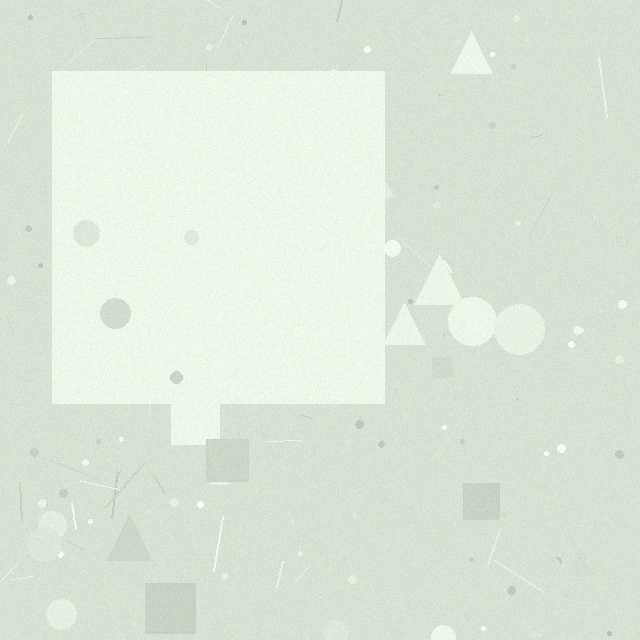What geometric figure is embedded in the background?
A square is embedded in the background.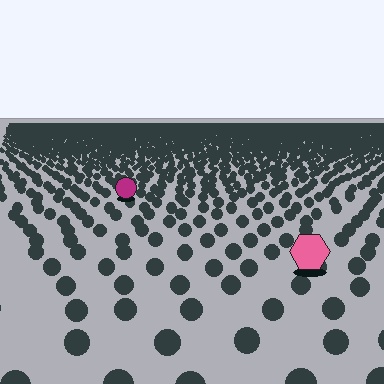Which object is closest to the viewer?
The pink hexagon is closest. The texture marks near it are larger and more spread out.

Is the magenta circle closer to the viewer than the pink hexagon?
No. The pink hexagon is closer — you can tell from the texture gradient: the ground texture is coarser near it.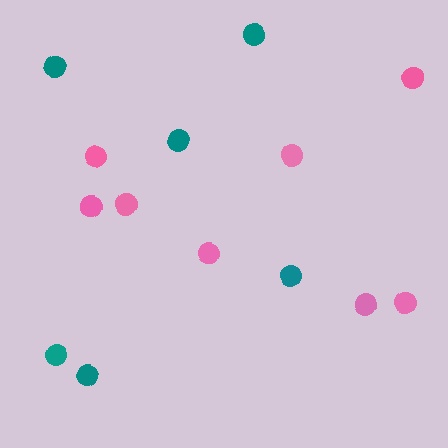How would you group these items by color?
There are 2 groups: one group of pink circles (8) and one group of teal circles (6).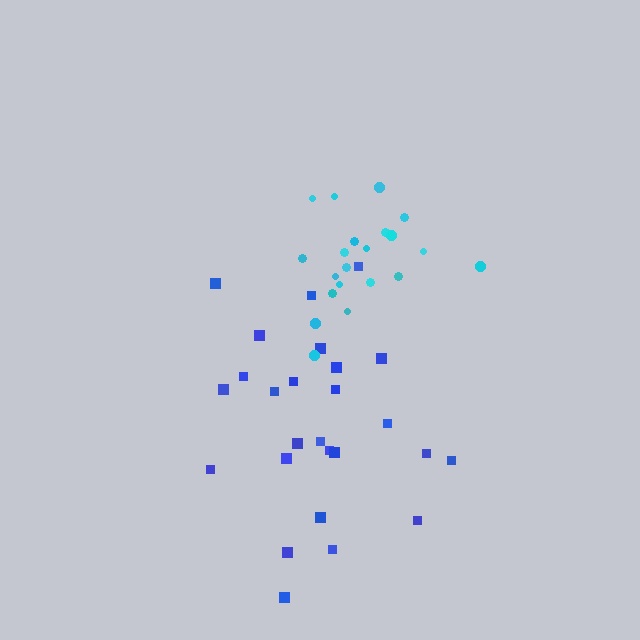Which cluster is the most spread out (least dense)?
Blue.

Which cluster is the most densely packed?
Cyan.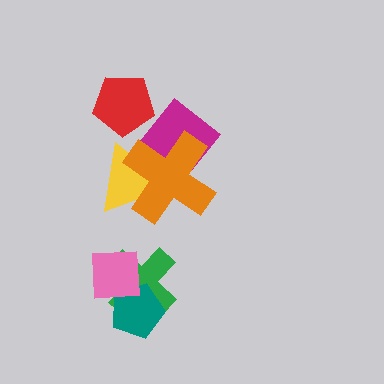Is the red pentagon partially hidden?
Yes, it is partially covered by another shape.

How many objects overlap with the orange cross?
2 objects overlap with the orange cross.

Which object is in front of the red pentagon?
The magenta diamond is in front of the red pentagon.